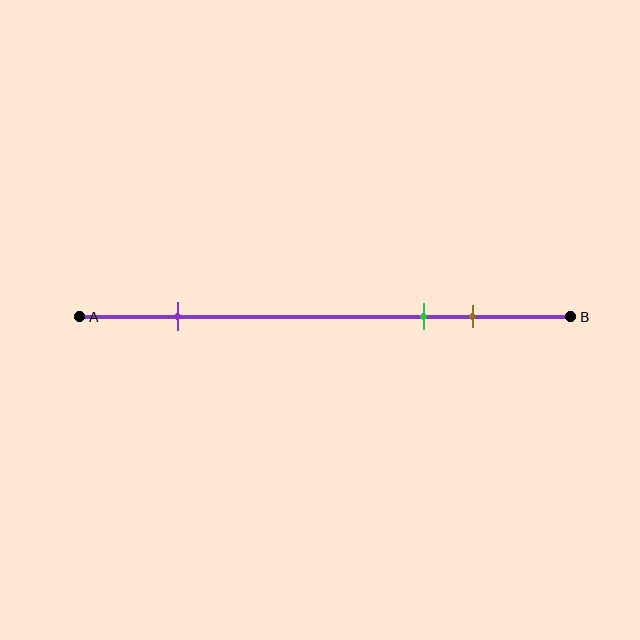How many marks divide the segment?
There are 3 marks dividing the segment.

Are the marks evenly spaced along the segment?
No, the marks are not evenly spaced.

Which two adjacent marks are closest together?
The green and brown marks are the closest adjacent pair.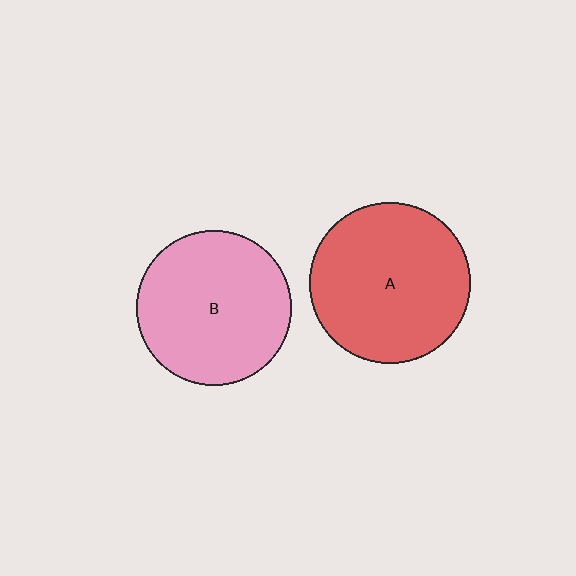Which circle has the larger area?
Circle A (red).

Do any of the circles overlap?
No, none of the circles overlap.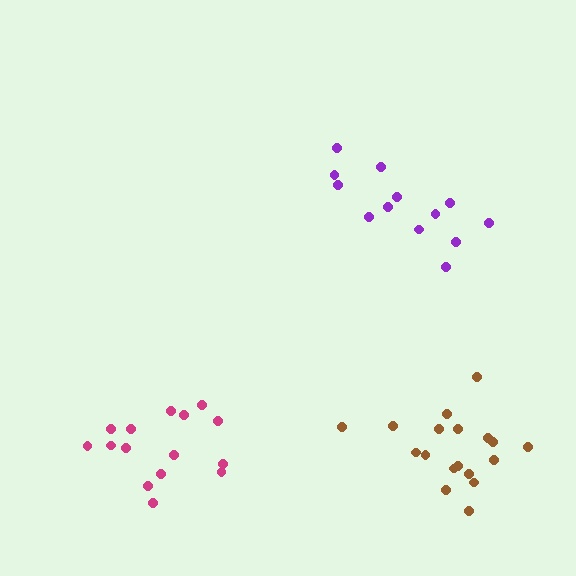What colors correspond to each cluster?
The clusters are colored: magenta, purple, brown.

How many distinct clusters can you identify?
There are 3 distinct clusters.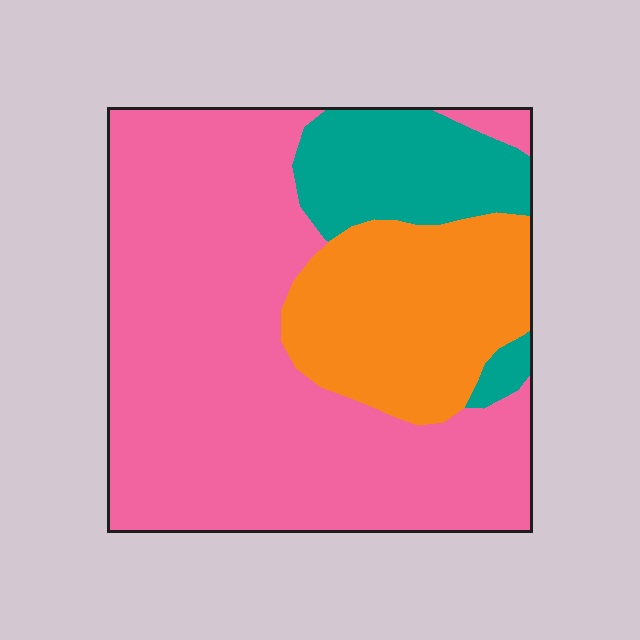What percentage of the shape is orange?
Orange covers about 20% of the shape.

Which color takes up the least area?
Teal, at roughly 15%.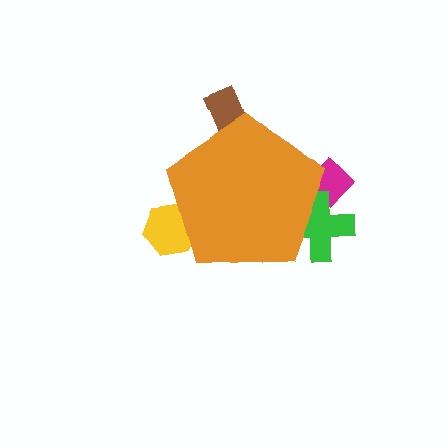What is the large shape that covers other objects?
An orange pentagon.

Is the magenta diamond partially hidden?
Yes, the magenta diamond is partially hidden behind the orange pentagon.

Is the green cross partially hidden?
Yes, the green cross is partially hidden behind the orange pentagon.